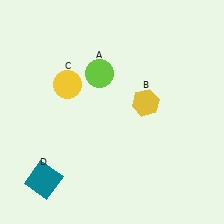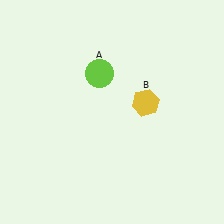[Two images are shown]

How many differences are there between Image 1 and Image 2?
There are 2 differences between the two images.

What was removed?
The teal square (D), the yellow circle (C) were removed in Image 2.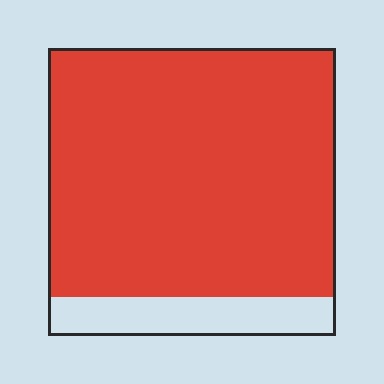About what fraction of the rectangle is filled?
About seven eighths (7/8).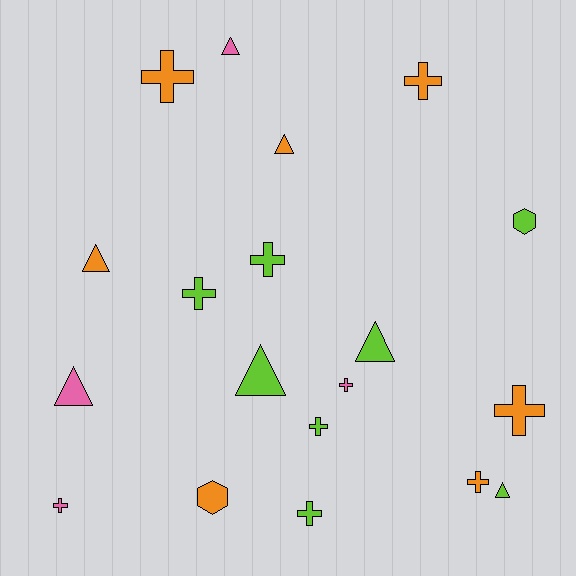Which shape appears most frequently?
Cross, with 10 objects.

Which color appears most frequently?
Lime, with 8 objects.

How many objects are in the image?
There are 19 objects.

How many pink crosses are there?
There are 2 pink crosses.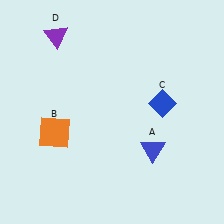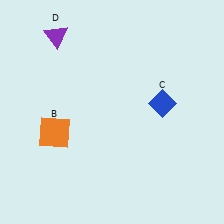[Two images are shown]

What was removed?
The blue triangle (A) was removed in Image 2.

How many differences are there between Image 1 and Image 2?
There is 1 difference between the two images.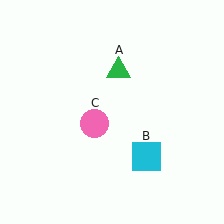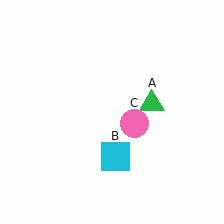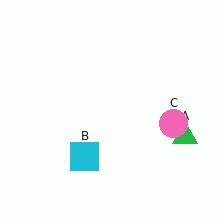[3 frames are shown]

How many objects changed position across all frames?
3 objects changed position: green triangle (object A), cyan square (object B), pink circle (object C).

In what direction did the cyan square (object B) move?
The cyan square (object B) moved left.